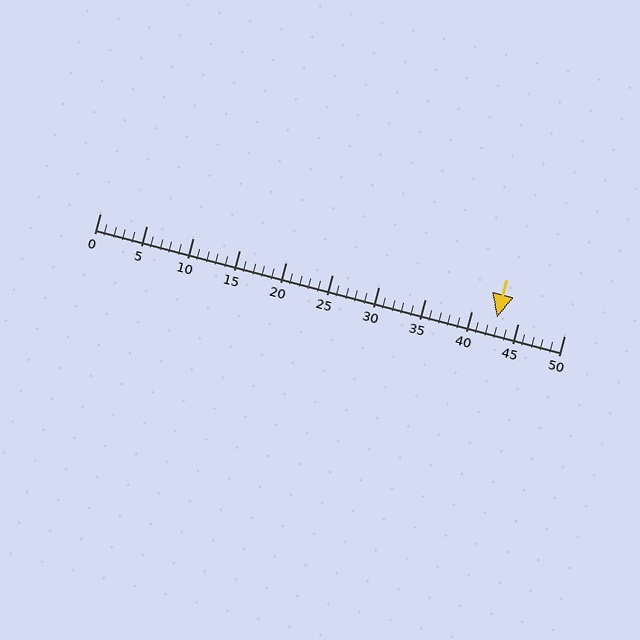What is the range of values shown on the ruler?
The ruler shows values from 0 to 50.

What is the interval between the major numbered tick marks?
The major tick marks are spaced 5 units apart.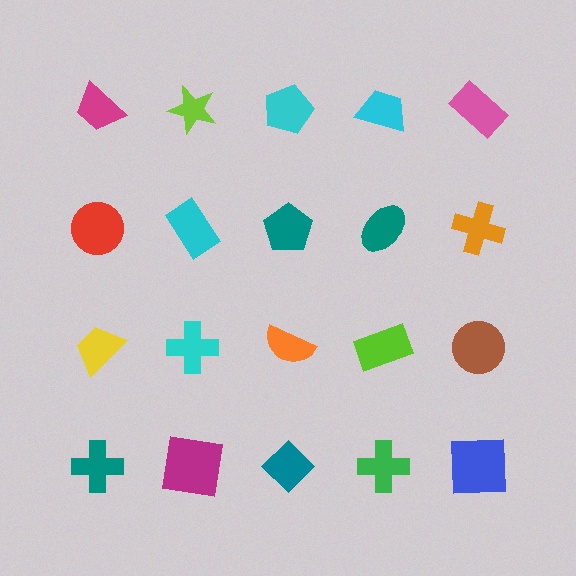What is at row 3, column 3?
An orange semicircle.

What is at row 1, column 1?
A magenta trapezoid.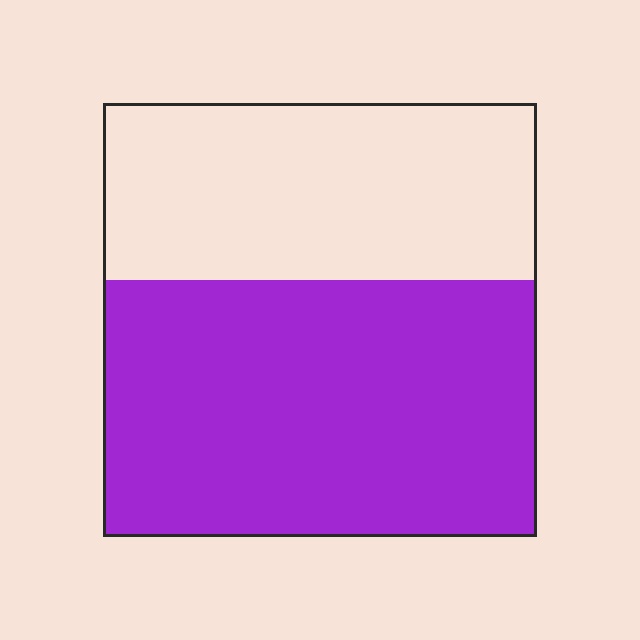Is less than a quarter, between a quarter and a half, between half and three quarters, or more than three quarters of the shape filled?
Between half and three quarters.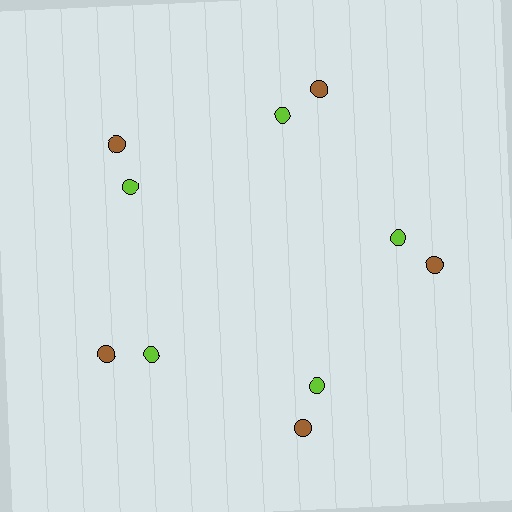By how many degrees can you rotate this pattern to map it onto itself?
The pattern maps onto itself every 72 degrees of rotation.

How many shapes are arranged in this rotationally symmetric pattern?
There are 10 shapes, arranged in 5 groups of 2.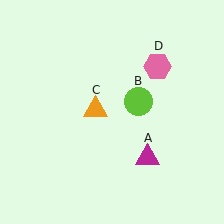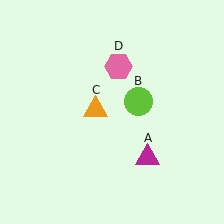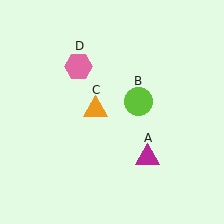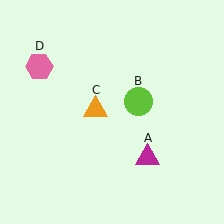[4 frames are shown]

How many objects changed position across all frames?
1 object changed position: pink hexagon (object D).